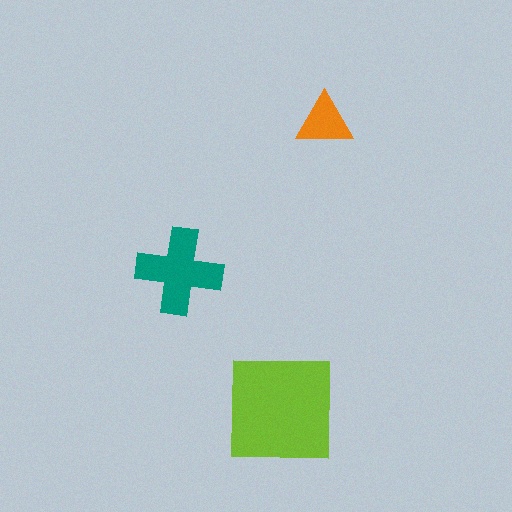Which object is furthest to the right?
The orange triangle is rightmost.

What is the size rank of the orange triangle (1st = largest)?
3rd.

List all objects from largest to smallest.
The lime square, the teal cross, the orange triangle.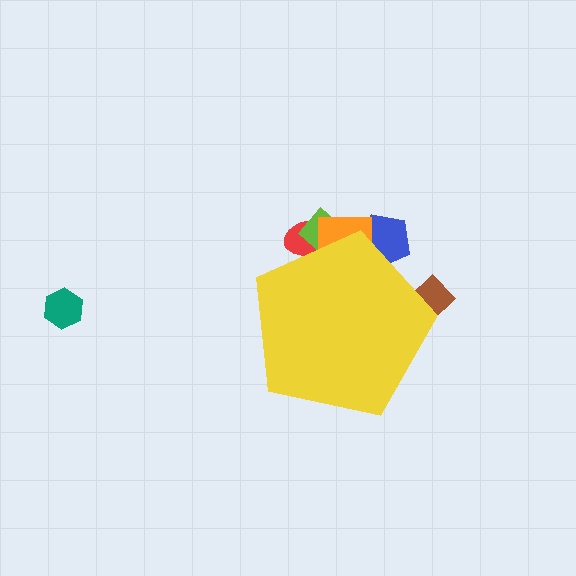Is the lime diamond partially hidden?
Yes, the lime diamond is partially hidden behind the yellow pentagon.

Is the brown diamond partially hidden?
Yes, the brown diamond is partially hidden behind the yellow pentagon.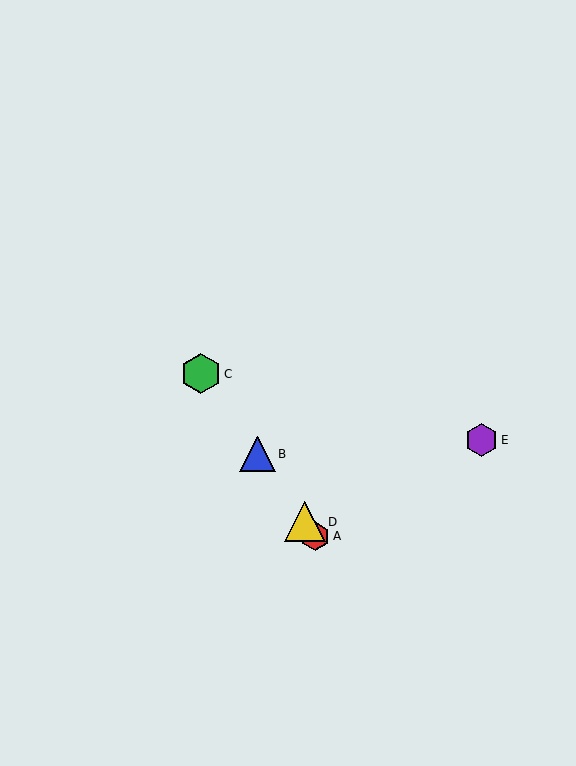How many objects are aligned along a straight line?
4 objects (A, B, C, D) are aligned along a straight line.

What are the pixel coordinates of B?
Object B is at (257, 454).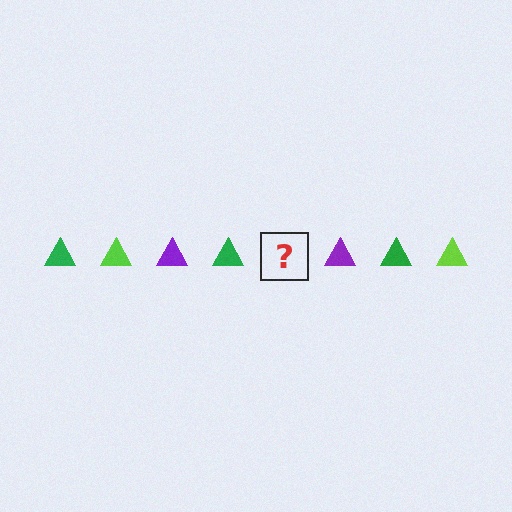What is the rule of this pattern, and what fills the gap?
The rule is that the pattern cycles through green, lime, purple triangles. The gap should be filled with a lime triangle.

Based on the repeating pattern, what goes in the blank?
The blank should be a lime triangle.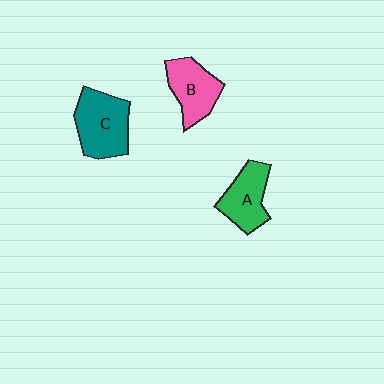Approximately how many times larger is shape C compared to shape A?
Approximately 1.3 times.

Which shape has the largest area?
Shape C (teal).